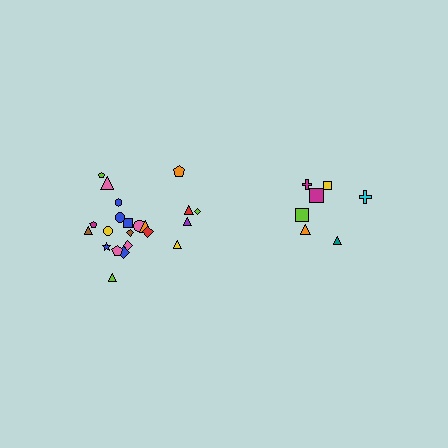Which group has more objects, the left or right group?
The left group.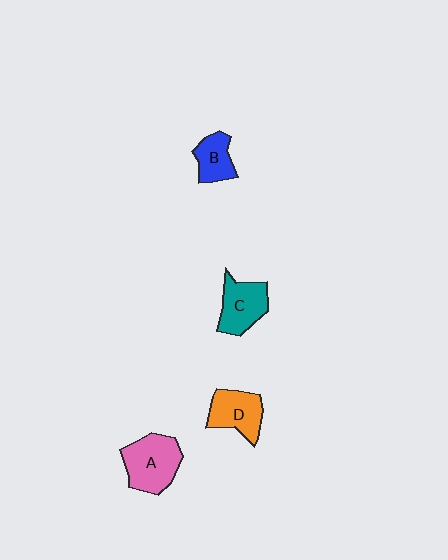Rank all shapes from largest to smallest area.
From largest to smallest: A (pink), C (teal), D (orange), B (blue).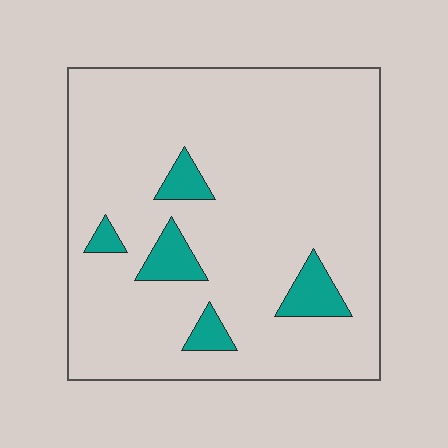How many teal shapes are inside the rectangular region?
5.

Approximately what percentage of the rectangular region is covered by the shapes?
Approximately 10%.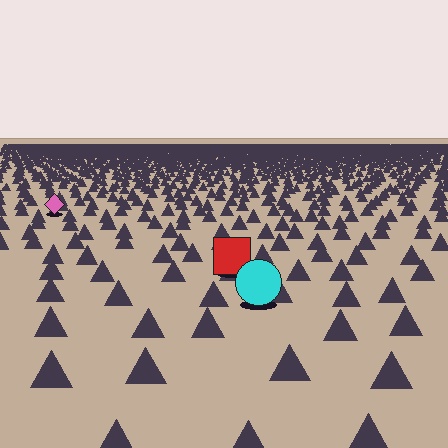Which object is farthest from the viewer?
The pink diamond is farthest from the viewer. It appears smaller and the ground texture around it is denser.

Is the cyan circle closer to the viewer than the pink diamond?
Yes. The cyan circle is closer — you can tell from the texture gradient: the ground texture is coarser near it.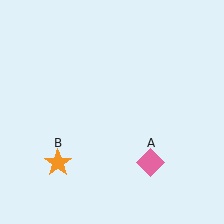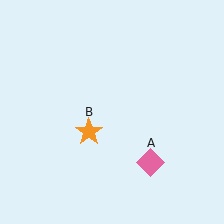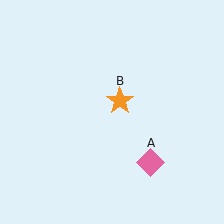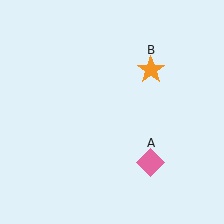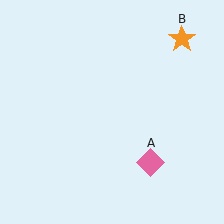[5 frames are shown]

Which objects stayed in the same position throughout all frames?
Pink diamond (object A) remained stationary.